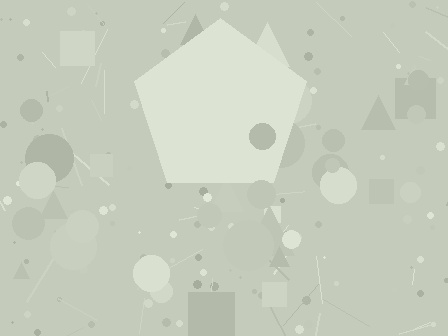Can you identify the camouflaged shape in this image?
The camouflaged shape is a pentagon.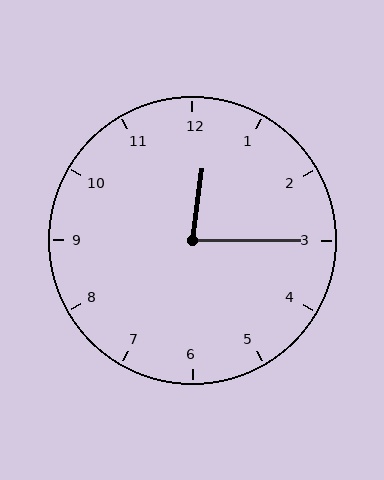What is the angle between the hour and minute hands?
Approximately 82 degrees.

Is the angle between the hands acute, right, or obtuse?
It is acute.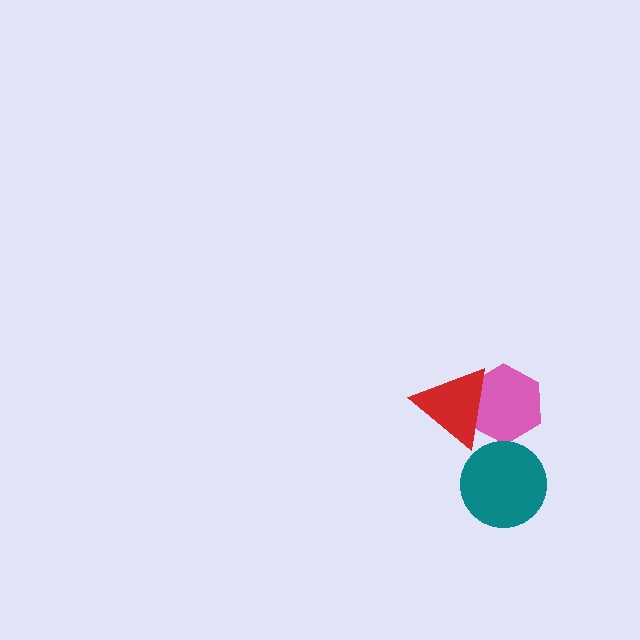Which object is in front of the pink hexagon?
The red triangle is in front of the pink hexagon.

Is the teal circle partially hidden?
No, no other shape covers it.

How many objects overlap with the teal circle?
0 objects overlap with the teal circle.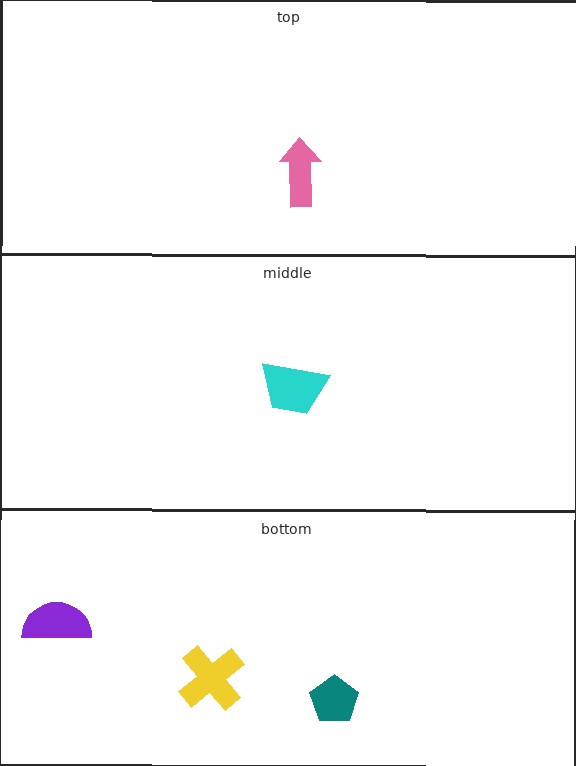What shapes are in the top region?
The pink arrow.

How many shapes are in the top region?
1.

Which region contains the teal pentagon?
The bottom region.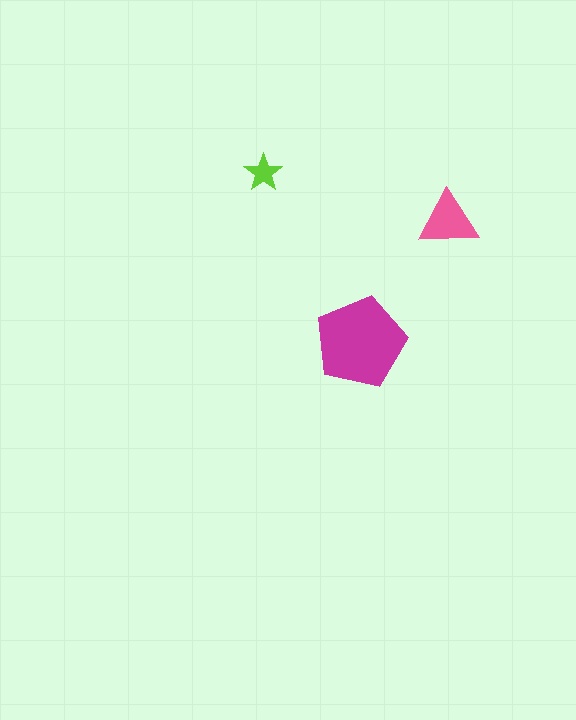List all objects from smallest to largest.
The lime star, the pink triangle, the magenta pentagon.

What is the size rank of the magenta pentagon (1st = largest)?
1st.